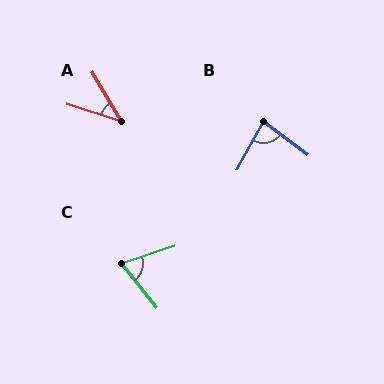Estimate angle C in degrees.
Approximately 70 degrees.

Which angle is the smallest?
A, at approximately 42 degrees.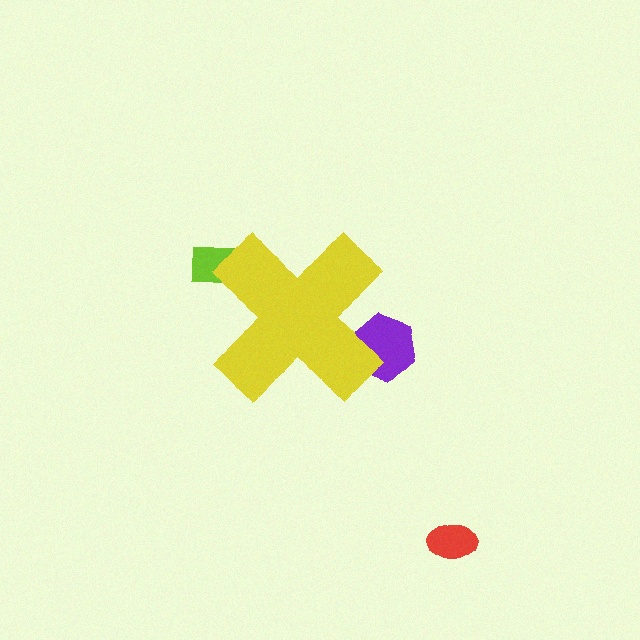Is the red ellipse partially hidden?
No, the red ellipse is fully visible.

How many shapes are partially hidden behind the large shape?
2 shapes are partially hidden.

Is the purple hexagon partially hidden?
Yes, the purple hexagon is partially hidden behind the yellow cross.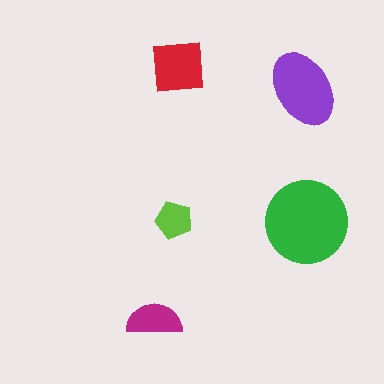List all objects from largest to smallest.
The green circle, the purple ellipse, the red square, the magenta semicircle, the lime pentagon.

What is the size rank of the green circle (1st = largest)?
1st.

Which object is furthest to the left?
The magenta semicircle is leftmost.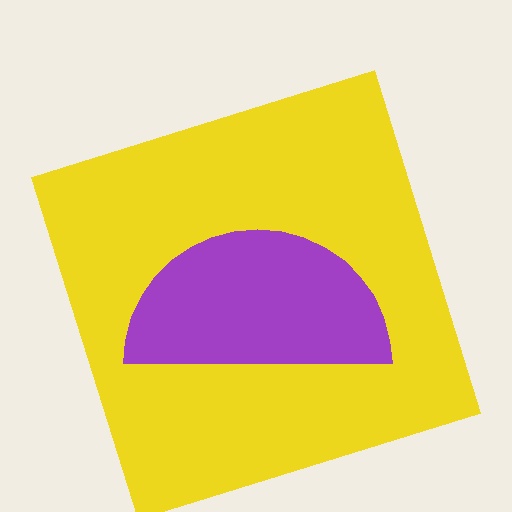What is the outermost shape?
The yellow square.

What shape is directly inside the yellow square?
The purple semicircle.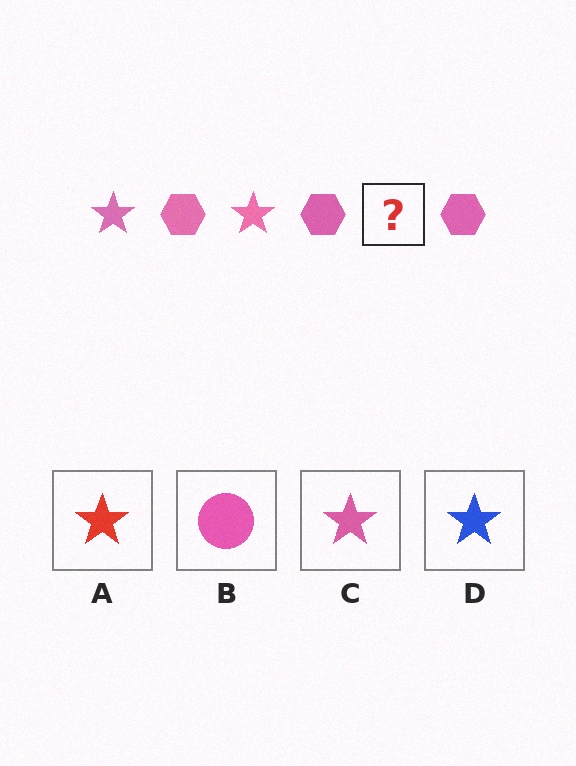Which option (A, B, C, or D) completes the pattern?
C.